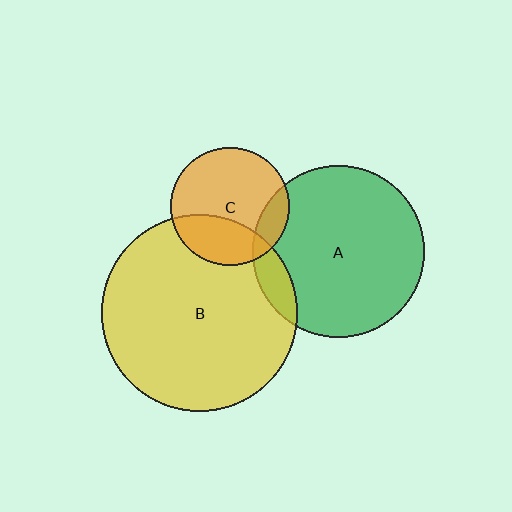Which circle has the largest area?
Circle B (yellow).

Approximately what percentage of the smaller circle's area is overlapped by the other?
Approximately 10%.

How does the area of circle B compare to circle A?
Approximately 1.3 times.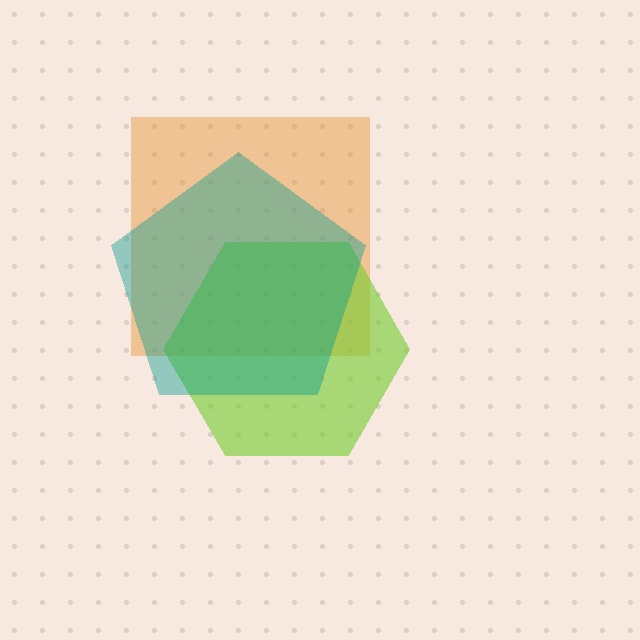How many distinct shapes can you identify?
There are 3 distinct shapes: an orange square, a lime hexagon, a teal pentagon.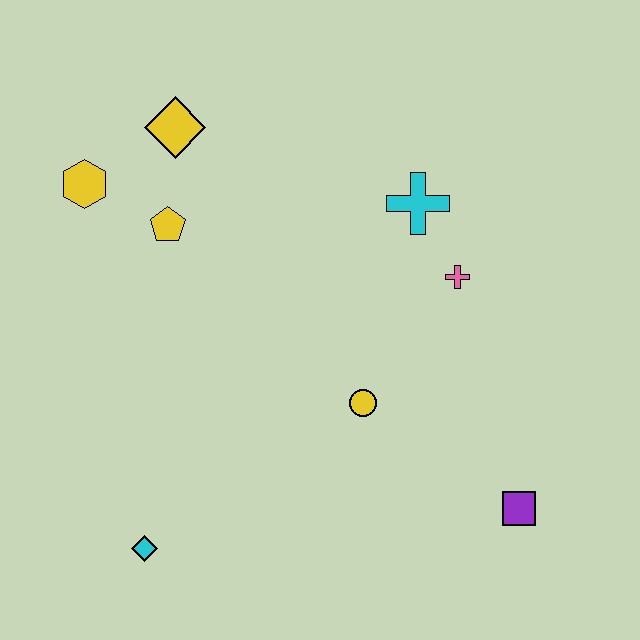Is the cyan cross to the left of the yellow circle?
No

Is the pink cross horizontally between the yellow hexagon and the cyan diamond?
No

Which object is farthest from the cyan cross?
The cyan diamond is farthest from the cyan cross.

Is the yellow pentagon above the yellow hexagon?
No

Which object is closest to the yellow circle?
The pink cross is closest to the yellow circle.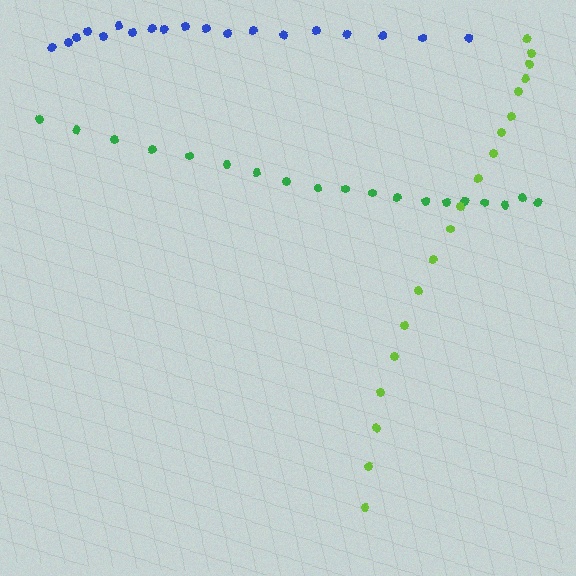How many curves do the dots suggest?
There are 3 distinct paths.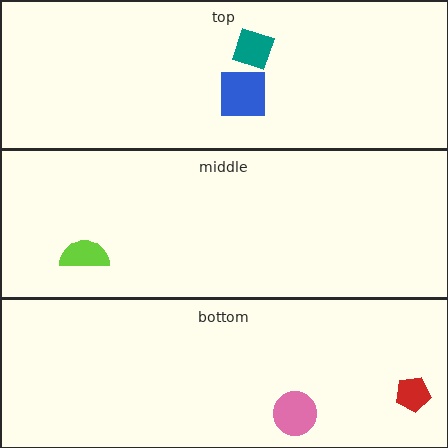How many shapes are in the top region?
2.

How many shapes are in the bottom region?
2.